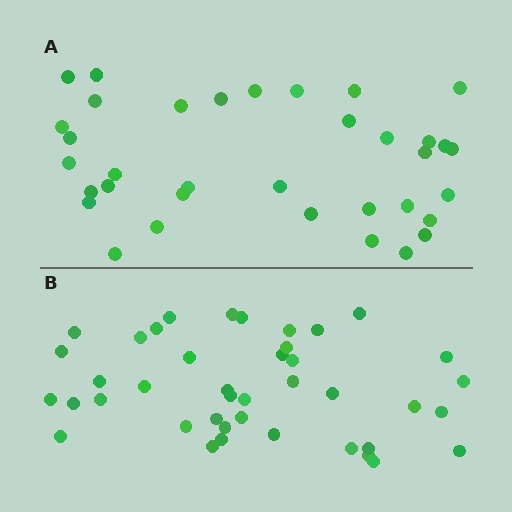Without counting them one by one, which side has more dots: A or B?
Region B (the bottom region) has more dots.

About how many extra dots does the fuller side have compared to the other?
Region B has about 6 more dots than region A.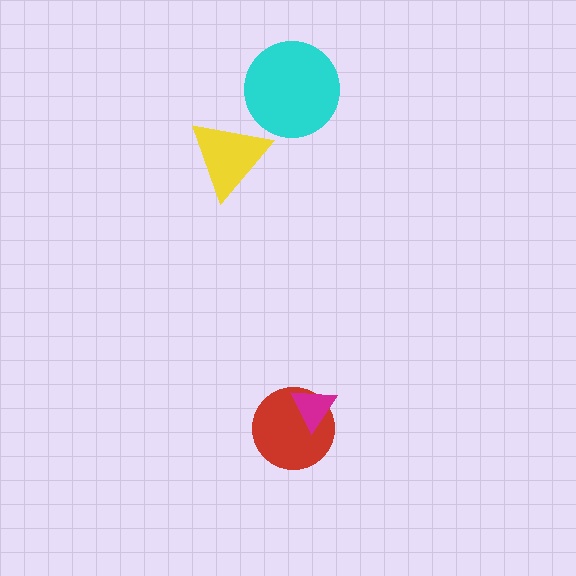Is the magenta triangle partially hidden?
No, no other shape covers it.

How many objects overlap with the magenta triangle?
1 object overlaps with the magenta triangle.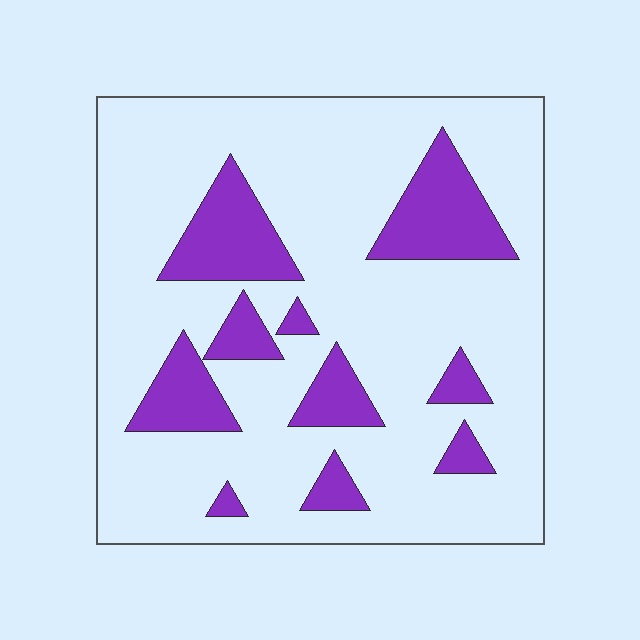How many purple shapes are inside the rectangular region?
10.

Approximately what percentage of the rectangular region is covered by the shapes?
Approximately 20%.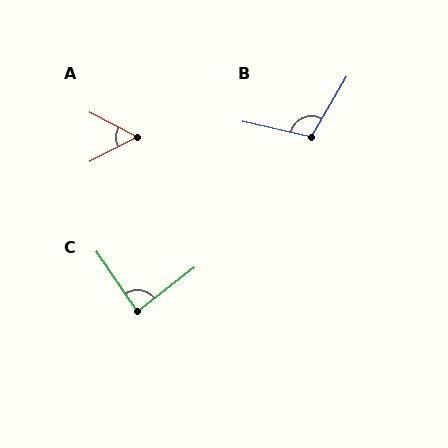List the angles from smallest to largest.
A (55°), C (87°), B (108°).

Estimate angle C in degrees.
Approximately 87 degrees.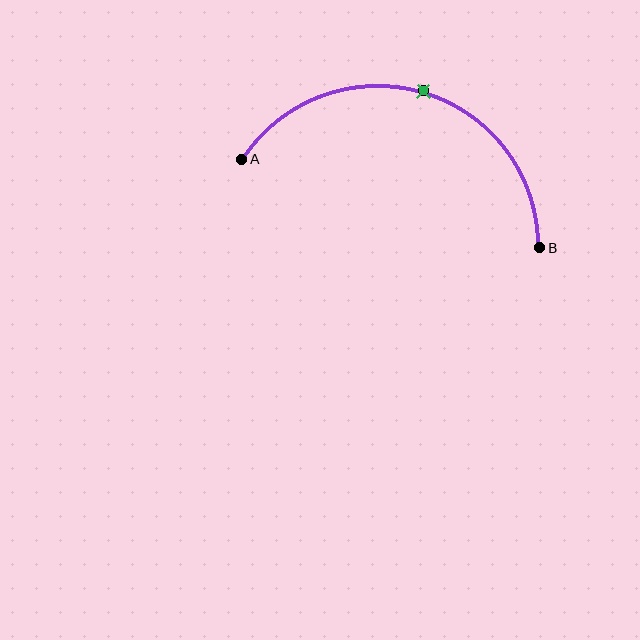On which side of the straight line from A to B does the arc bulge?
The arc bulges above the straight line connecting A and B.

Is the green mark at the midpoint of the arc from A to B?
Yes. The green mark lies on the arc at equal arc-length from both A and B — it is the arc midpoint.